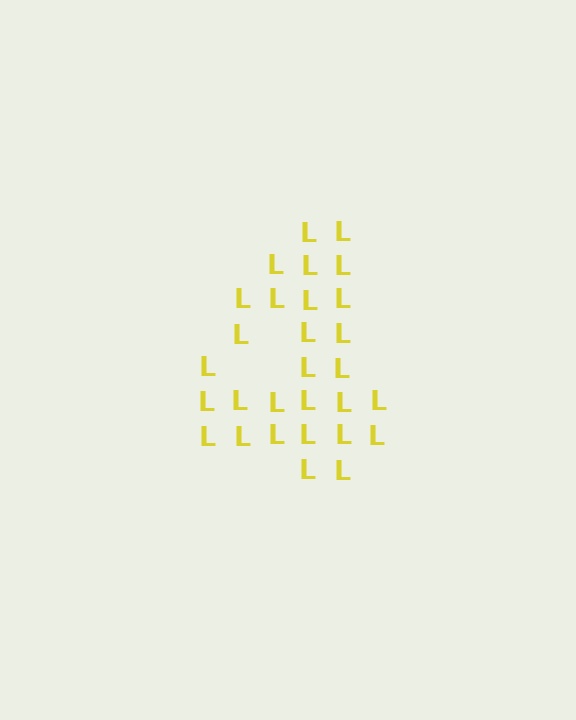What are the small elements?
The small elements are letter L's.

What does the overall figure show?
The overall figure shows the digit 4.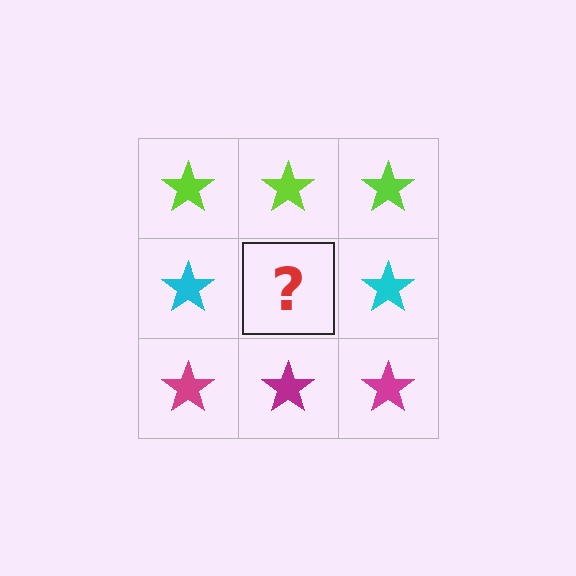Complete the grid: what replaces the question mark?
The question mark should be replaced with a cyan star.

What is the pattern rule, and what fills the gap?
The rule is that each row has a consistent color. The gap should be filled with a cyan star.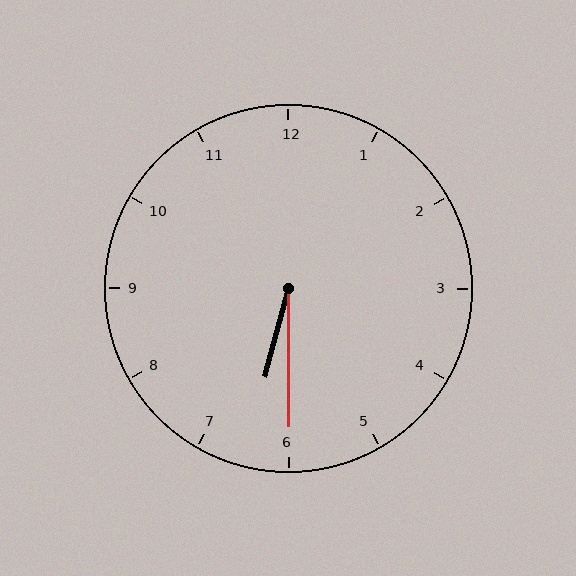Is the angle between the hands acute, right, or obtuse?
It is acute.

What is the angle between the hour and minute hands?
Approximately 15 degrees.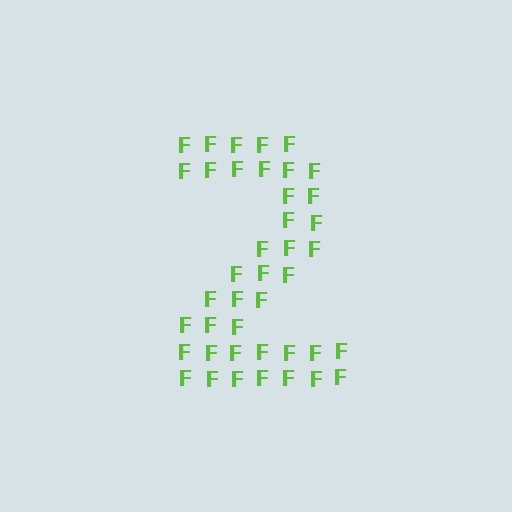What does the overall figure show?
The overall figure shows the digit 2.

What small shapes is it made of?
It is made of small letter F's.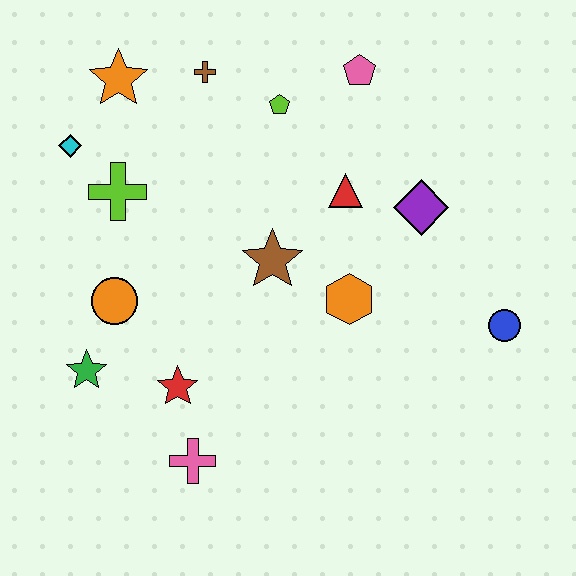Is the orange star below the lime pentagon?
No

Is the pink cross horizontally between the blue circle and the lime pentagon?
No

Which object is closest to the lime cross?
The cyan diamond is closest to the lime cross.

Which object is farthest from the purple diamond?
The green star is farthest from the purple diamond.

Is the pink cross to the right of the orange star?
Yes